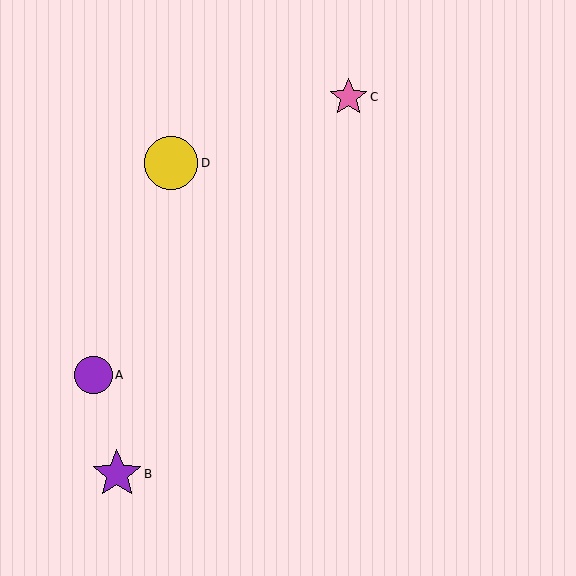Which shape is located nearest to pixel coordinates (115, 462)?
The purple star (labeled B) at (117, 474) is nearest to that location.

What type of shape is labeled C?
Shape C is a pink star.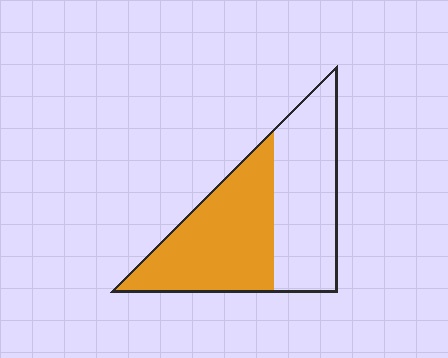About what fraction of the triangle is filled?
About one half (1/2).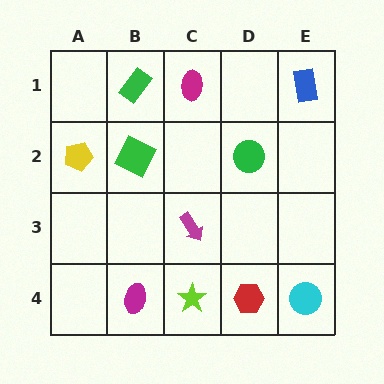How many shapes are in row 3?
1 shape.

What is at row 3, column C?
A magenta arrow.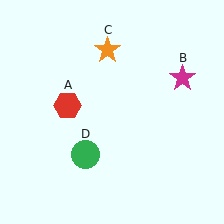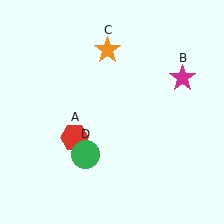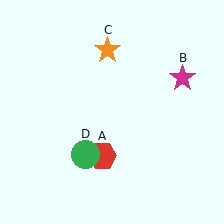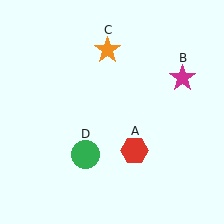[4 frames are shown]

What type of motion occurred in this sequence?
The red hexagon (object A) rotated counterclockwise around the center of the scene.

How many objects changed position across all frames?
1 object changed position: red hexagon (object A).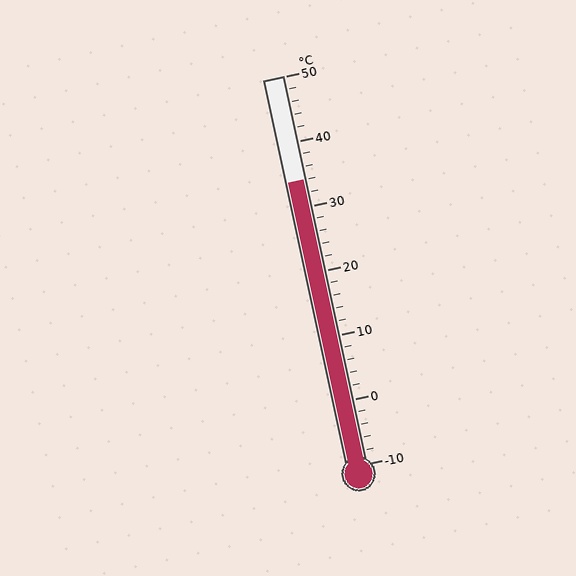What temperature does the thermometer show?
The thermometer shows approximately 34°C.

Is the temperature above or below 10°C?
The temperature is above 10°C.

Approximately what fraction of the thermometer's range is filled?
The thermometer is filled to approximately 75% of its range.